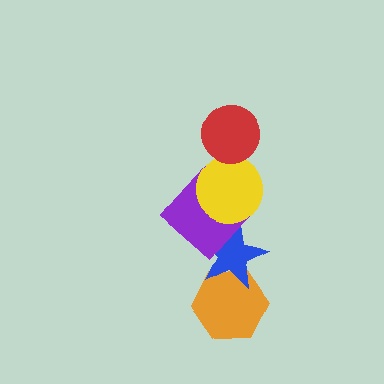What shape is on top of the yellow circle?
The red circle is on top of the yellow circle.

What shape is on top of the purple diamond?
The yellow circle is on top of the purple diamond.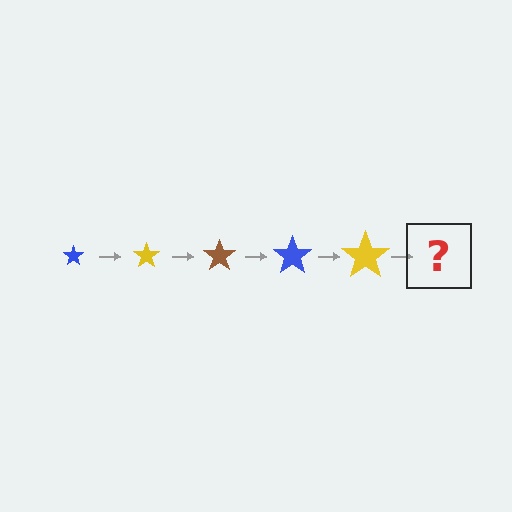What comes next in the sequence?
The next element should be a brown star, larger than the previous one.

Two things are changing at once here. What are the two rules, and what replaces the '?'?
The two rules are that the star grows larger each step and the color cycles through blue, yellow, and brown. The '?' should be a brown star, larger than the previous one.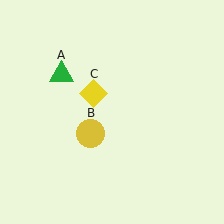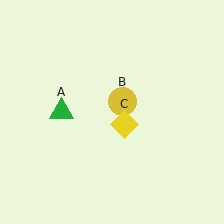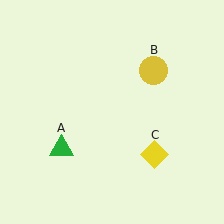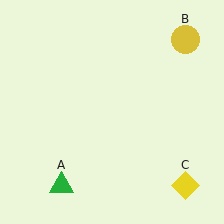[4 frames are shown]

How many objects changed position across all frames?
3 objects changed position: green triangle (object A), yellow circle (object B), yellow diamond (object C).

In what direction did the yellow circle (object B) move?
The yellow circle (object B) moved up and to the right.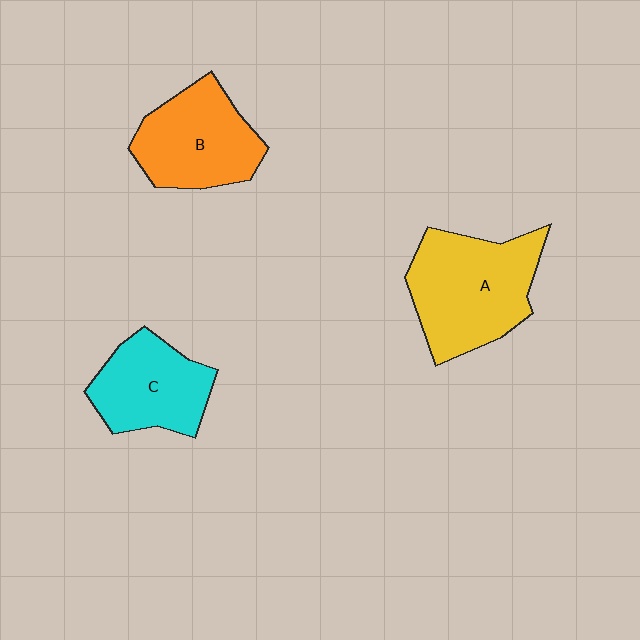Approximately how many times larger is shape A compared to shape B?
Approximately 1.2 times.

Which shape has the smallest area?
Shape C (cyan).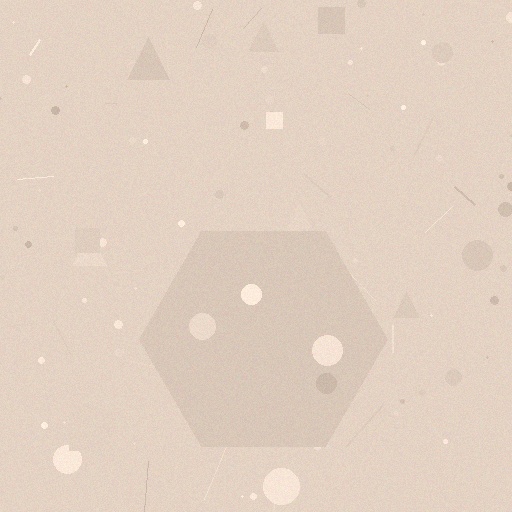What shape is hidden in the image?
A hexagon is hidden in the image.